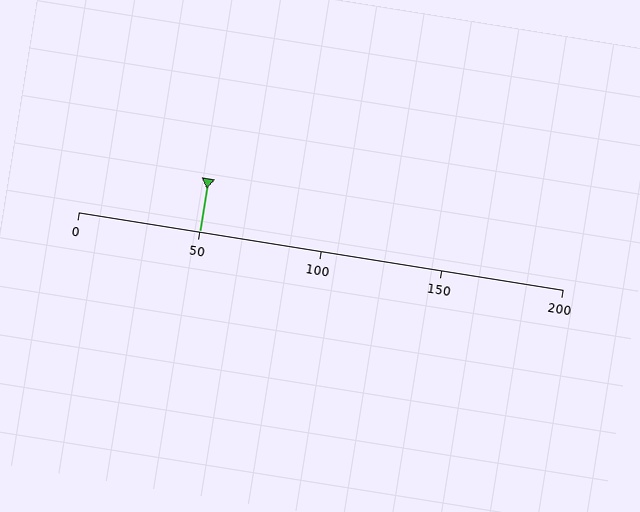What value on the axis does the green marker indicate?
The marker indicates approximately 50.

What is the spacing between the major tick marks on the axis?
The major ticks are spaced 50 apart.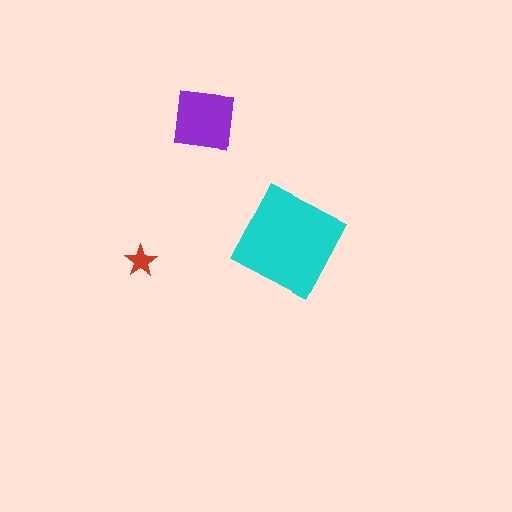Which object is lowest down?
The red star is bottommost.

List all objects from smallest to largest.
The red star, the purple square, the cyan diamond.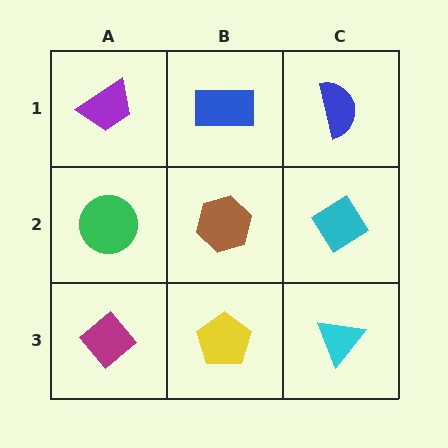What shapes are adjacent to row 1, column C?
A cyan diamond (row 2, column C), a blue rectangle (row 1, column B).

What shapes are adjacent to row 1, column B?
A brown hexagon (row 2, column B), a purple trapezoid (row 1, column A), a blue semicircle (row 1, column C).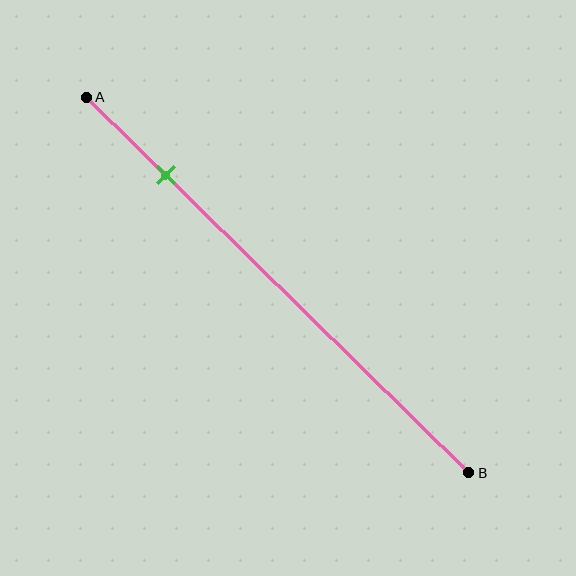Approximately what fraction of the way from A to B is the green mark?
The green mark is approximately 20% of the way from A to B.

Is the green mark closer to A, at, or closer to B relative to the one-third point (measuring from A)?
The green mark is closer to point A than the one-third point of segment AB.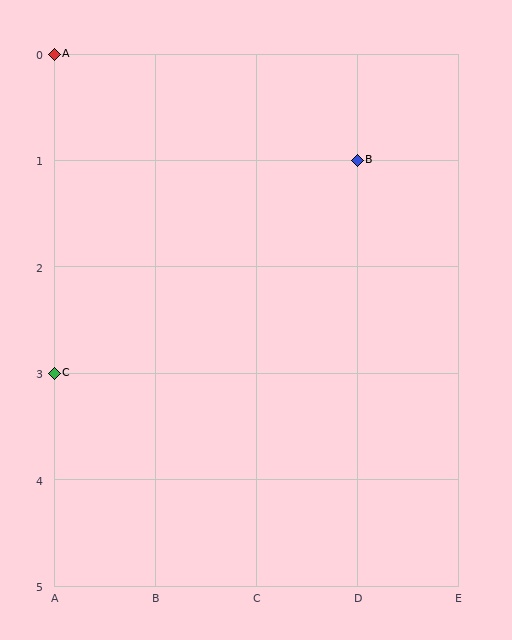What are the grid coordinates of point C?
Point C is at grid coordinates (A, 3).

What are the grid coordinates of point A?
Point A is at grid coordinates (A, 0).